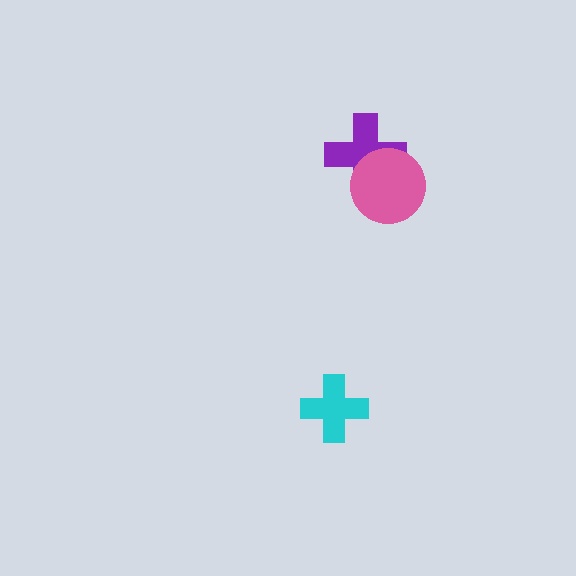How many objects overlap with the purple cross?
1 object overlaps with the purple cross.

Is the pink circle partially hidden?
No, no other shape covers it.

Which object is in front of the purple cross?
The pink circle is in front of the purple cross.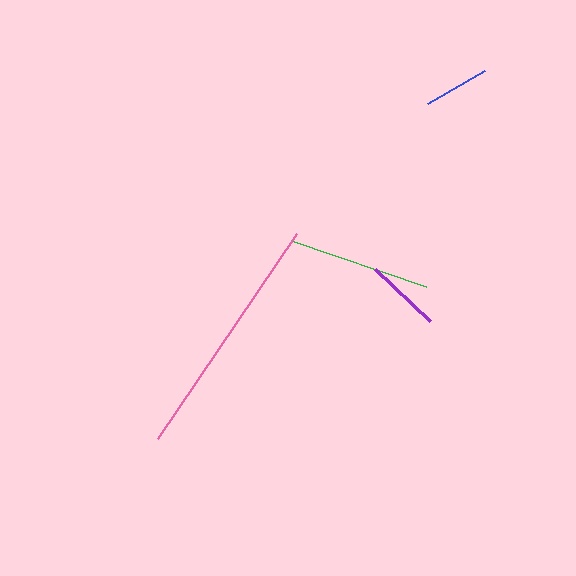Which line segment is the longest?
The pink line is the longest at approximately 247 pixels.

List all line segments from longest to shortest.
From longest to shortest: pink, green, purple, blue.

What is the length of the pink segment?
The pink segment is approximately 247 pixels long.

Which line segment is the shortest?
The blue line is the shortest at approximately 66 pixels.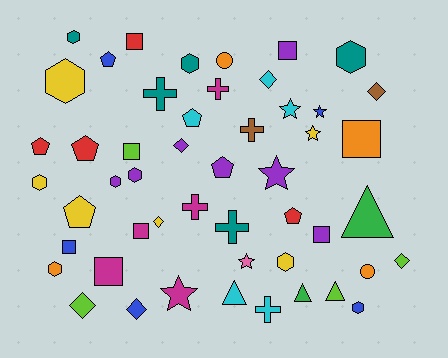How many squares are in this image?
There are 8 squares.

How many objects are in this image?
There are 50 objects.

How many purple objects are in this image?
There are 7 purple objects.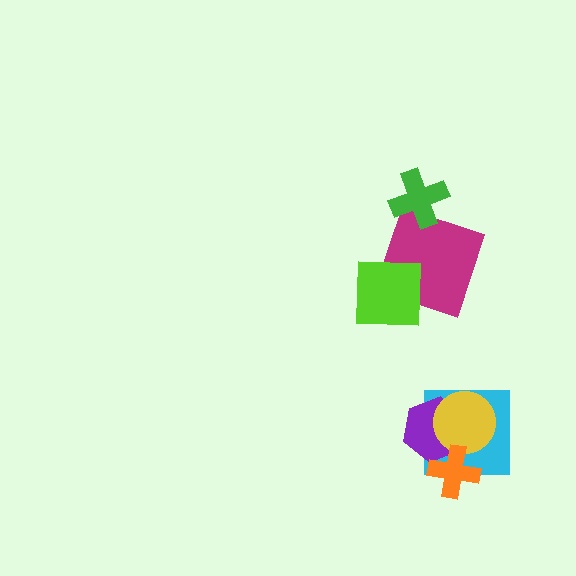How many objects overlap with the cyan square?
3 objects overlap with the cyan square.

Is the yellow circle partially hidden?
Yes, it is partially covered by another shape.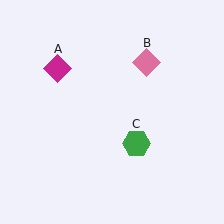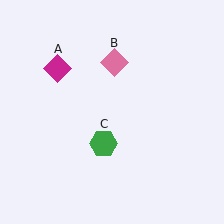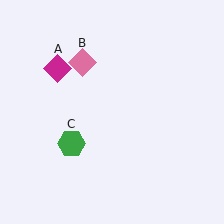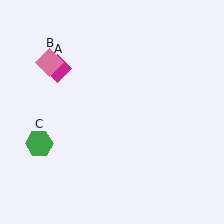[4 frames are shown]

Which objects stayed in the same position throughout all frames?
Magenta diamond (object A) remained stationary.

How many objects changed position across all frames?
2 objects changed position: pink diamond (object B), green hexagon (object C).